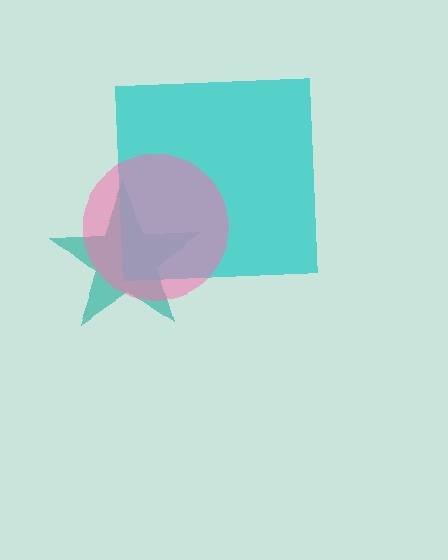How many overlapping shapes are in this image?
There are 3 overlapping shapes in the image.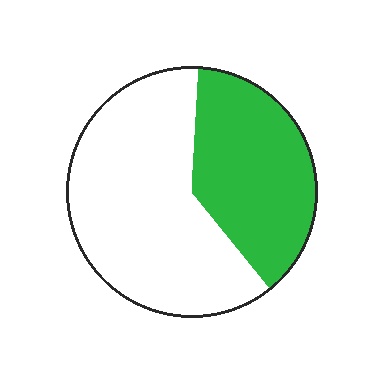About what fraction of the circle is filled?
About three eighths (3/8).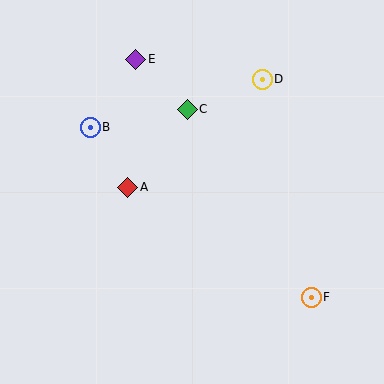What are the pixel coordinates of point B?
Point B is at (90, 127).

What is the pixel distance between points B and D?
The distance between B and D is 178 pixels.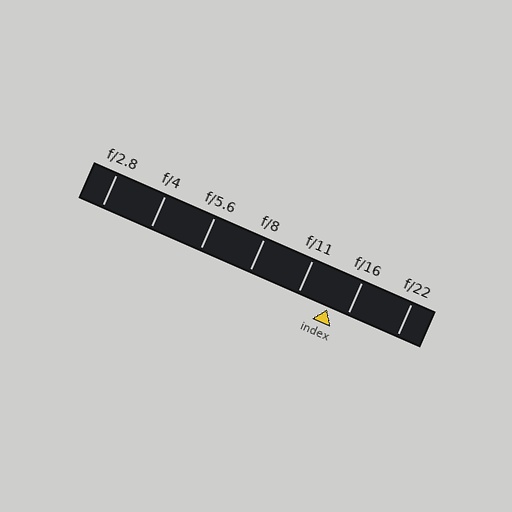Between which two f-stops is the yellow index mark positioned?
The index mark is between f/11 and f/16.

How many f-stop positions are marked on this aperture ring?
There are 7 f-stop positions marked.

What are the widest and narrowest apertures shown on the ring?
The widest aperture shown is f/2.8 and the narrowest is f/22.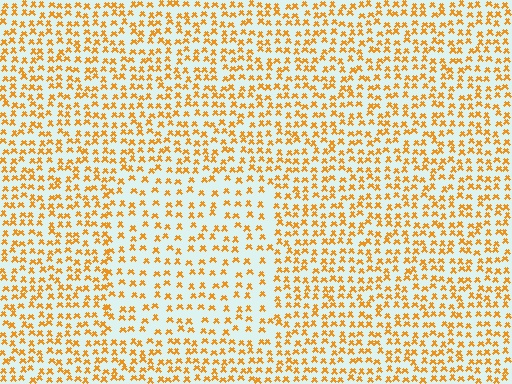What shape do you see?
I see a rectangle.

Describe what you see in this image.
The image contains small orange elements arranged at two different densities. A rectangle-shaped region is visible where the elements are less densely packed than the surrounding area.